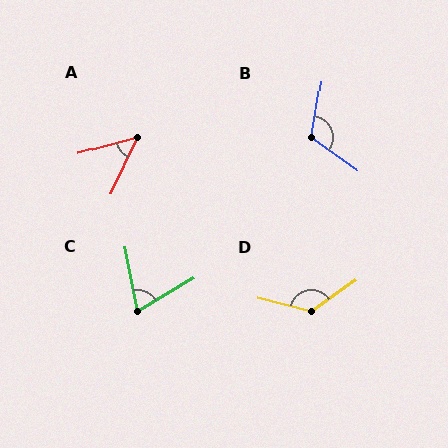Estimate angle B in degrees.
Approximately 116 degrees.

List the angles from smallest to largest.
A (50°), C (70°), B (116°), D (131°).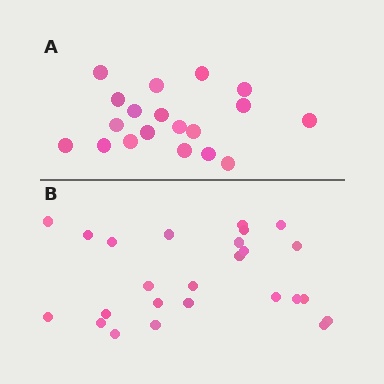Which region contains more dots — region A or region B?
Region B (the bottom region) has more dots.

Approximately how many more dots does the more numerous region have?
Region B has about 6 more dots than region A.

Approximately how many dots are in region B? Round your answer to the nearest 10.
About 20 dots. (The exact count is 25, which rounds to 20.)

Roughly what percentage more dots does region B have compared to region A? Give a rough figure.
About 30% more.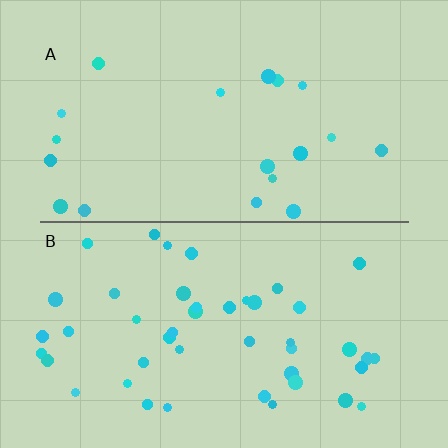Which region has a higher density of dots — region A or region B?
B (the bottom).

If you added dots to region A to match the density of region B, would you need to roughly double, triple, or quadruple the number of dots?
Approximately double.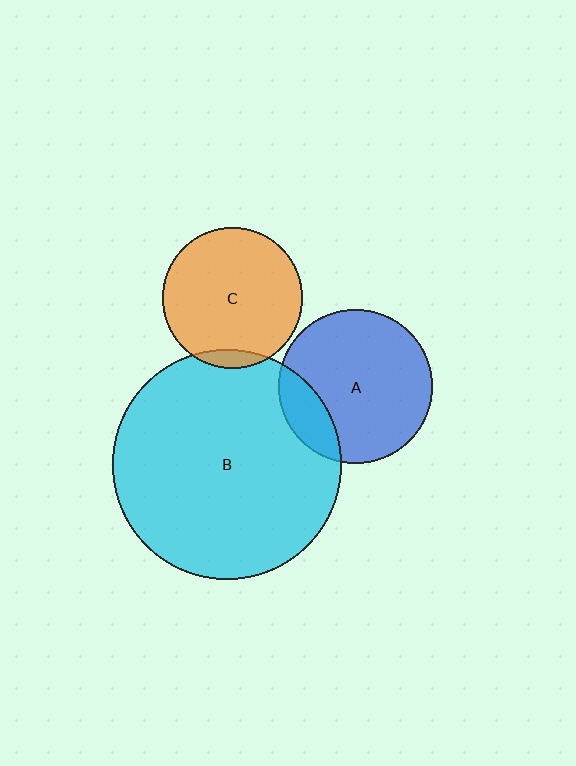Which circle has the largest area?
Circle B (cyan).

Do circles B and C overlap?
Yes.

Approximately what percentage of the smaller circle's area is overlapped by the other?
Approximately 5%.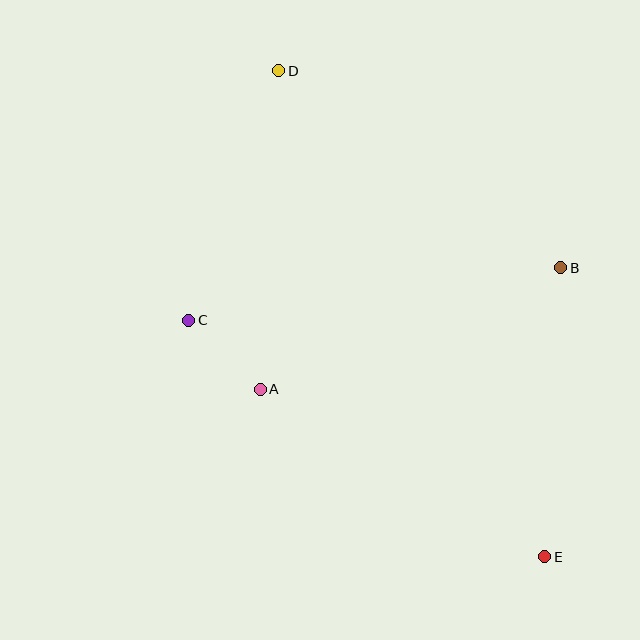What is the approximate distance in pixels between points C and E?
The distance between C and E is approximately 427 pixels.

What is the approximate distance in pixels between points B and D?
The distance between B and D is approximately 344 pixels.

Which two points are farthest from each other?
Points D and E are farthest from each other.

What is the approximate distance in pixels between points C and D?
The distance between C and D is approximately 266 pixels.